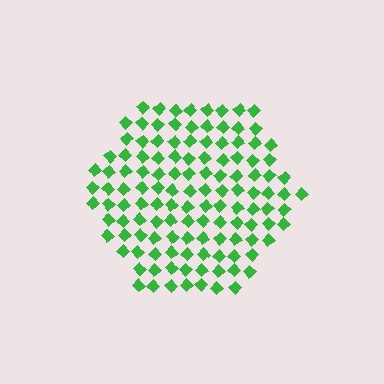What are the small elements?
The small elements are diamonds.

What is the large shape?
The large shape is a hexagon.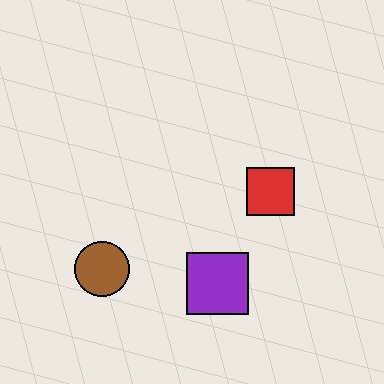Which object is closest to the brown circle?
The purple square is closest to the brown circle.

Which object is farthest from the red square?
The brown circle is farthest from the red square.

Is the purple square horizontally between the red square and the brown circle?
Yes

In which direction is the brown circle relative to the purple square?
The brown circle is to the left of the purple square.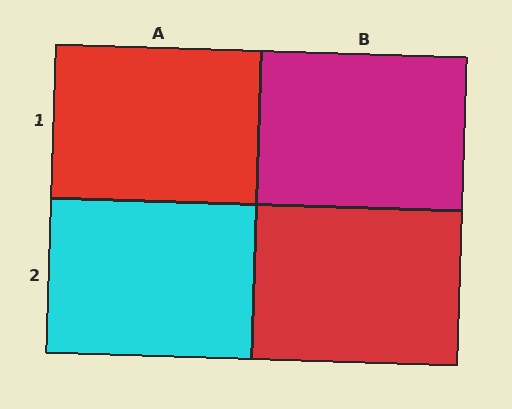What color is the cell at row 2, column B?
Red.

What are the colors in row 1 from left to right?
Red, magenta.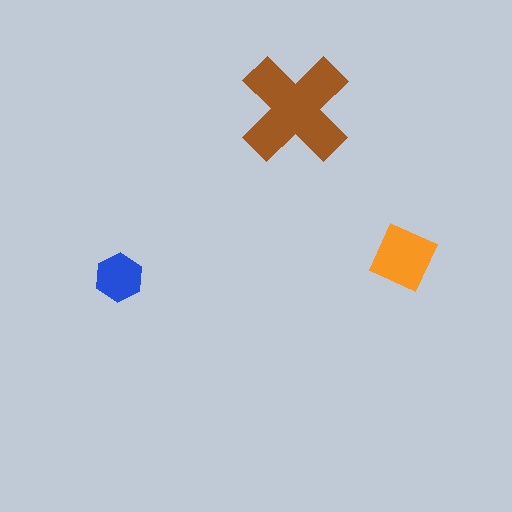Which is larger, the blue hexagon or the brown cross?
The brown cross.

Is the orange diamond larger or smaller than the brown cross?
Smaller.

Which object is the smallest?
The blue hexagon.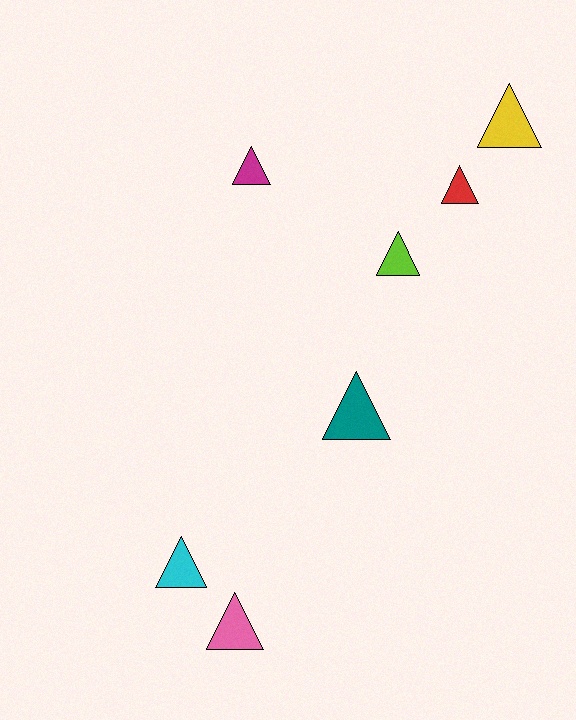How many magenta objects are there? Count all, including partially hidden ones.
There is 1 magenta object.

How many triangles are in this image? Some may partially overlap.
There are 7 triangles.